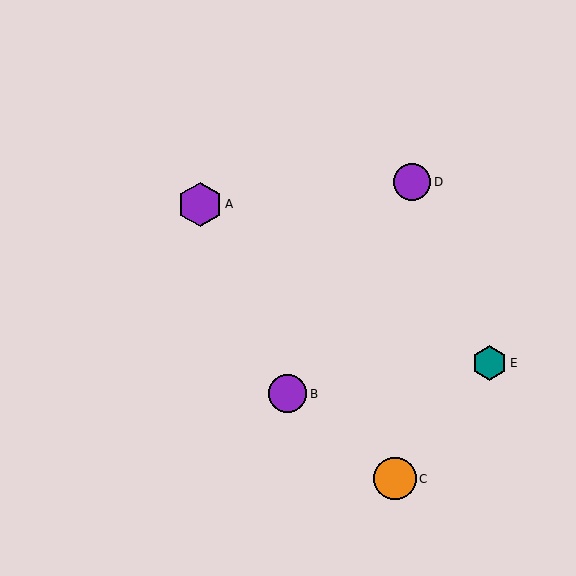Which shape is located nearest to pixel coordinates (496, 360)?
The teal hexagon (labeled E) at (489, 363) is nearest to that location.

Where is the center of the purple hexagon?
The center of the purple hexagon is at (200, 204).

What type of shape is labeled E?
Shape E is a teal hexagon.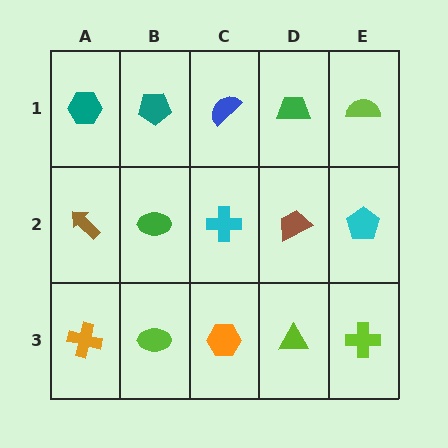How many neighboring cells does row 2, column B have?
4.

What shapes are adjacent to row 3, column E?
A cyan pentagon (row 2, column E), a lime triangle (row 3, column D).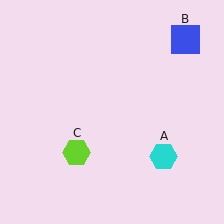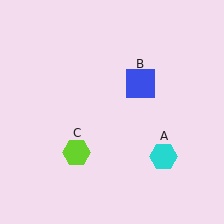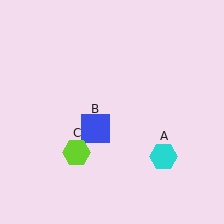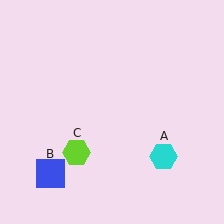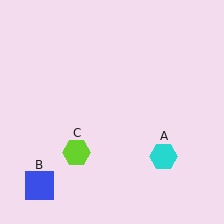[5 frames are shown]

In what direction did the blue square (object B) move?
The blue square (object B) moved down and to the left.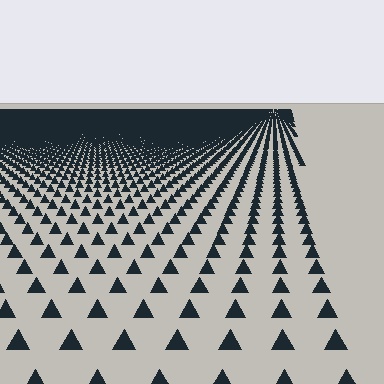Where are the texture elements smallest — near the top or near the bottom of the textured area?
Near the top.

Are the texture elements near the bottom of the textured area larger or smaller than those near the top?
Larger. Near the bottom, elements are closer to the viewer and appear at a bigger on-screen size.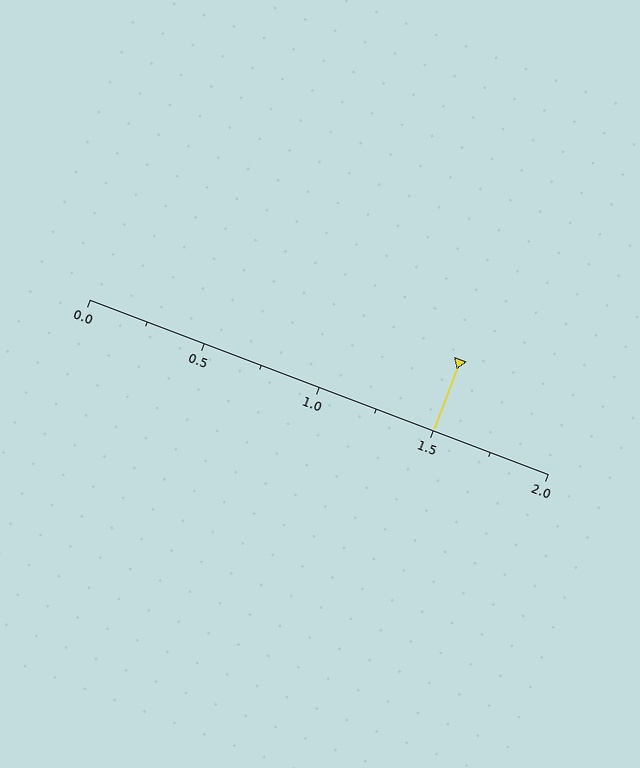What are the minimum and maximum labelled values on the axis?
The axis runs from 0.0 to 2.0.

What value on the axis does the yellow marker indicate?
The marker indicates approximately 1.5.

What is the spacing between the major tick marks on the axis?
The major ticks are spaced 0.5 apart.